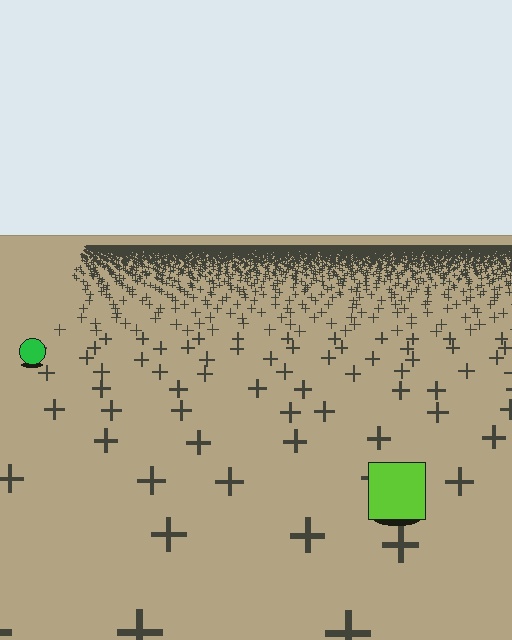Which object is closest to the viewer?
The lime square is closest. The texture marks near it are larger and more spread out.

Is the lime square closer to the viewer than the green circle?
Yes. The lime square is closer — you can tell from the texture gradient: the ground texture is coarser near it.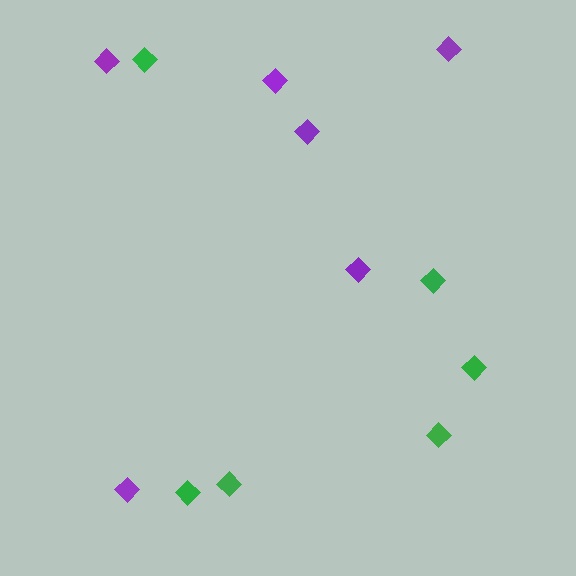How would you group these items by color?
There are 2 groups: one group of green diamonds (6) and one group of purple diamonds (6).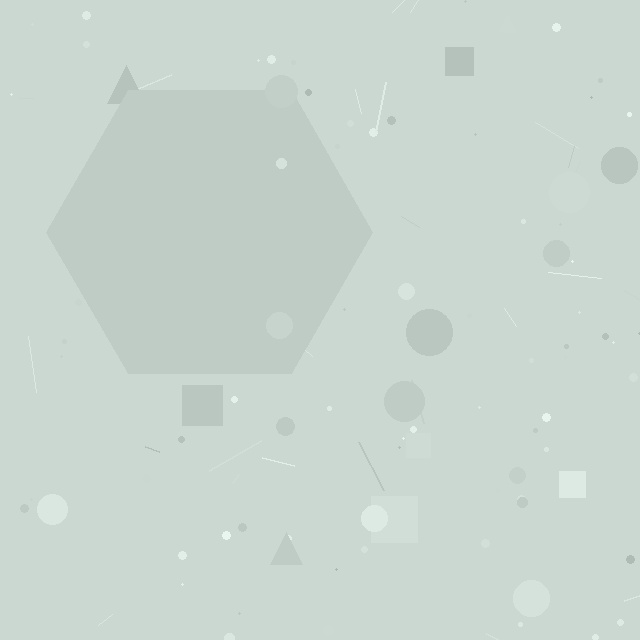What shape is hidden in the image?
A hexagon is hidden in the image.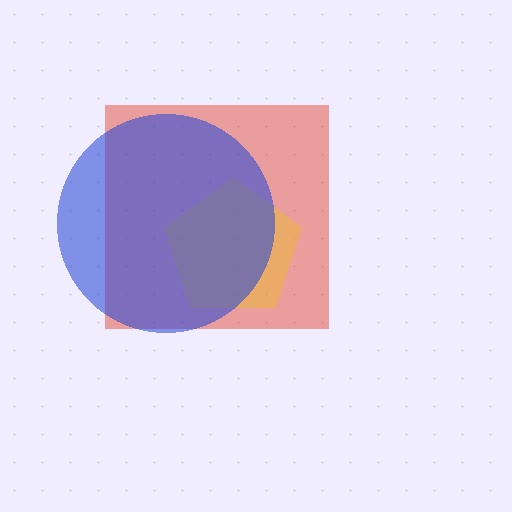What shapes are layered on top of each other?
The layered shapes are: a red square, a yellow pentagon, a blue circle.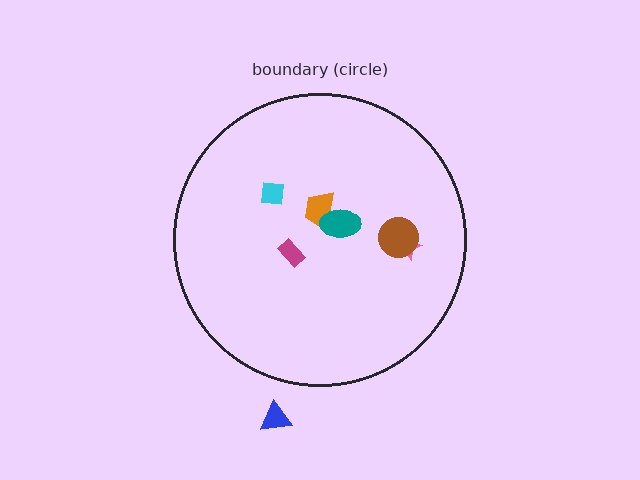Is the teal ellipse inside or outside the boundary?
Inside.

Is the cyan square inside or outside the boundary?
Inside.